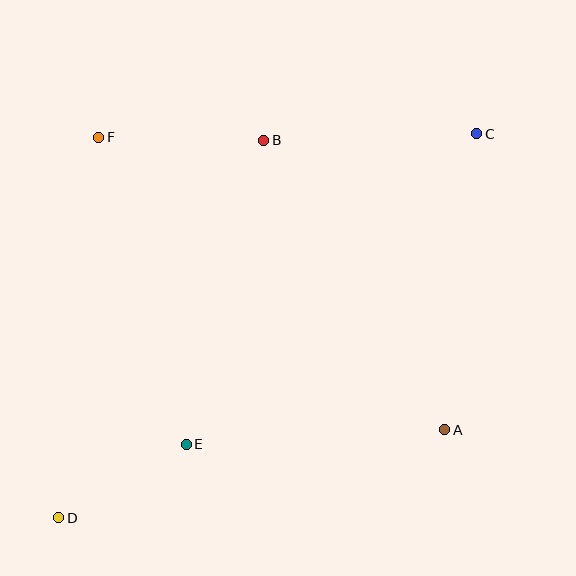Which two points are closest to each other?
Points D and E are closest to each other.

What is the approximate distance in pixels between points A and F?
The distance between A and F is approximately 453 pixels.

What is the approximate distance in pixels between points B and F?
The distance between B and F is approximately 165 pixels.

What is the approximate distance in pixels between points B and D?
The distance between B and D is approximately 429 pixels.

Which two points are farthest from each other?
Points C and D are farthest from each other.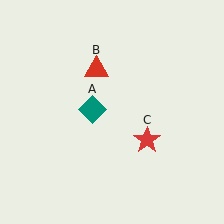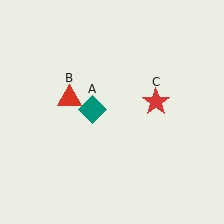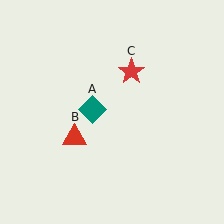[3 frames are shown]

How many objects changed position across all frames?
2 objects changed position: red triangle (object B), red star (object C).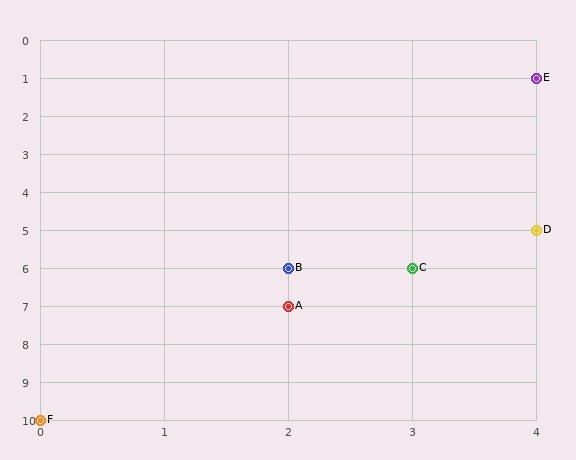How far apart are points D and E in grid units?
Points D and E are 4 rows apart.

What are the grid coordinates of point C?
Point C is at grid coordinates (3, 6).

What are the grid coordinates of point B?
Point B is at grid coordinates (2, 6).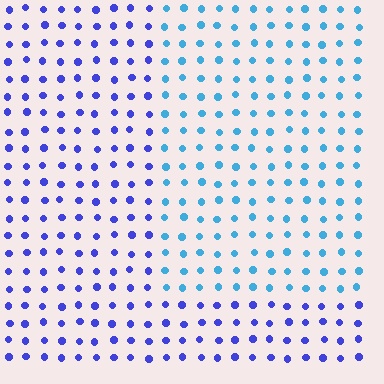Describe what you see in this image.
The image is filled with small blue elements in a uniform arrangement. A rectangle-shaped region is visible where the elements are tinted to a slightly different hue, forming a subtle color boundary.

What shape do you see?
I see a rectangle.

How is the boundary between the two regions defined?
The boundary is defined purely by a slight shift in hue (about 41 degrees). Spacing, size, and orientation are identical on both sides.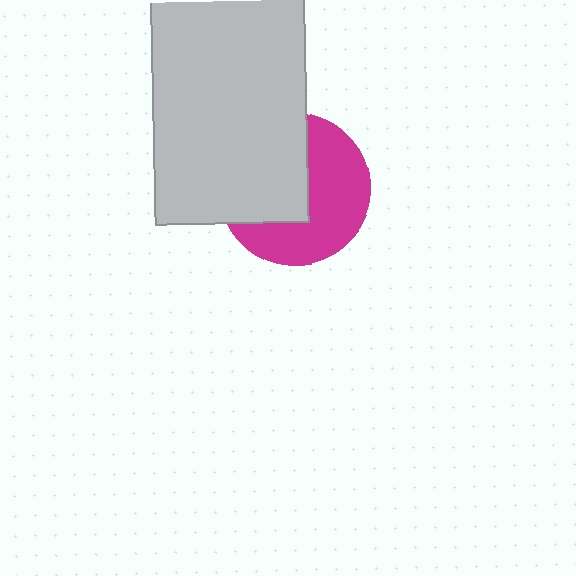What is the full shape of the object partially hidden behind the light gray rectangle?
The partially hidden object is a magenta circle.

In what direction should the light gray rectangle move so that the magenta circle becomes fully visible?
The light gray rectangle should move left. That is the shortest direction to clear the overlap and leave the magenta circle fully visible.